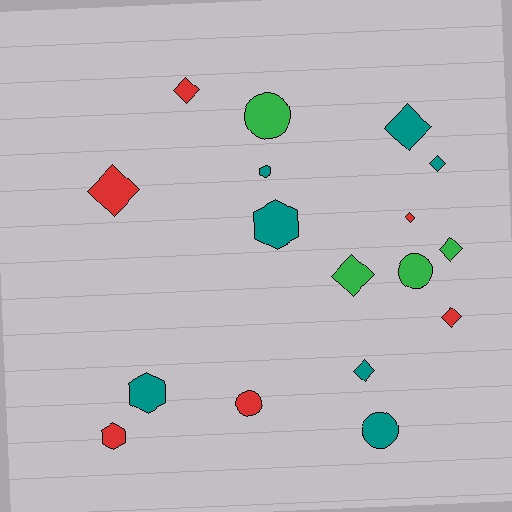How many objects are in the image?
There are 17 objects.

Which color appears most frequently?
Teal, with 7 objects.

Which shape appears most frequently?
Diamond, with 9 objects.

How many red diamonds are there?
There are 4 red diamonds.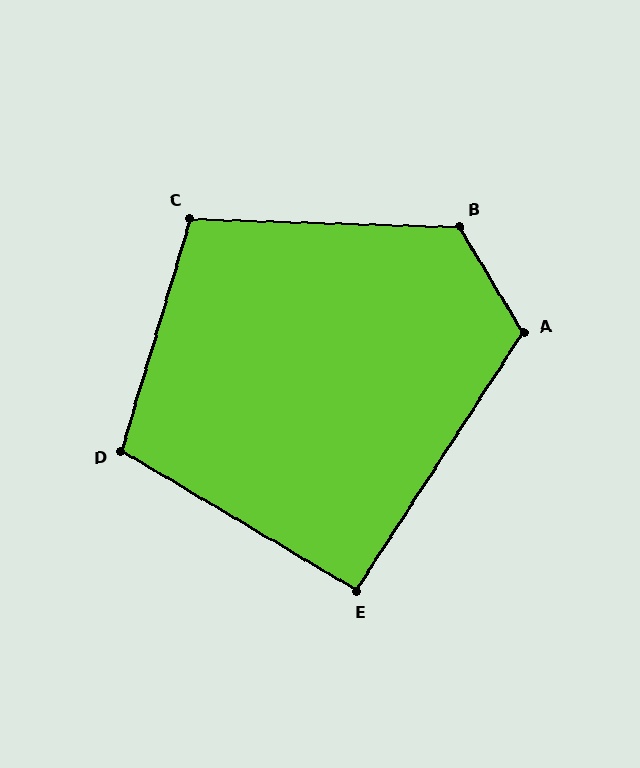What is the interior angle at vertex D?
Approximately 104 degrees (obtuse).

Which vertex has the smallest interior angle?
E, at approximately 92 degrees.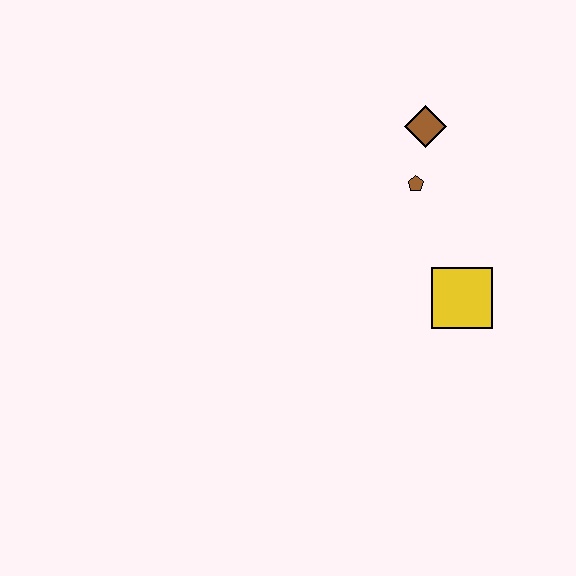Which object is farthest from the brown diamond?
The yellow square is farthest from the brown diamond.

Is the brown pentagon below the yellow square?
No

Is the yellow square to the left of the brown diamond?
No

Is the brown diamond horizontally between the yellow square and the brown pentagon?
Yes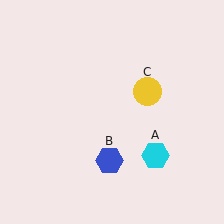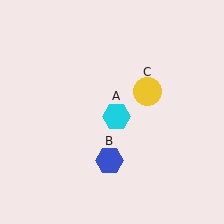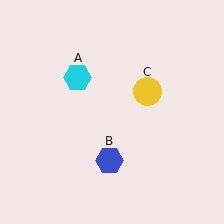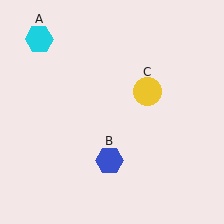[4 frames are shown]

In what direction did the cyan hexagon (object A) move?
The cyan hexagon (object A) moved up and to the left.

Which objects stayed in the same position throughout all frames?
Blue hexagon (object B) and yellow circle (object C) remained stationary.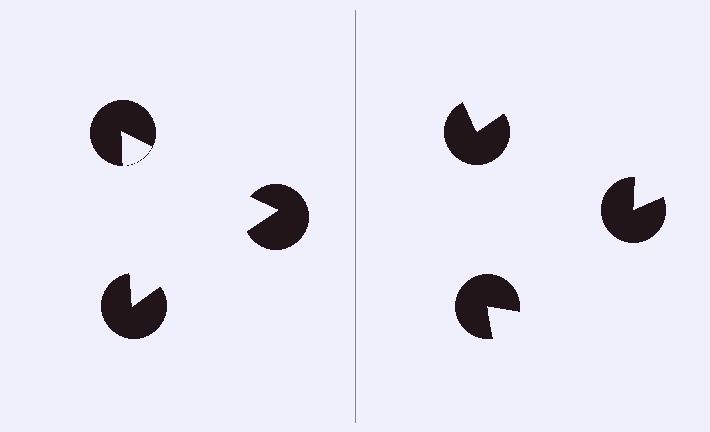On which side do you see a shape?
An illusory triangle appears on the left side. On the right side the wedge cuts are rotated, so no coherent shape forms.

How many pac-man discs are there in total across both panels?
6 — 3 on each side.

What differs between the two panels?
The pac-man discs are positioned identically on both sides; only the wedge orientations differ. On the left they align to a triangle; on the right they are misaligned.